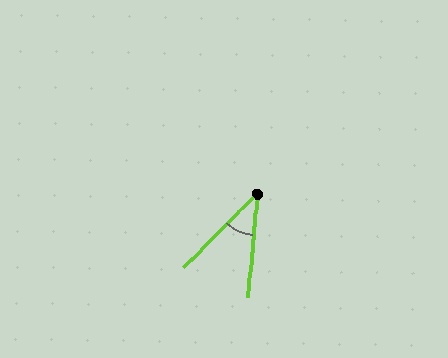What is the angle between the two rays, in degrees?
Approximately 40 degrees.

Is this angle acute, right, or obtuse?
It is acute.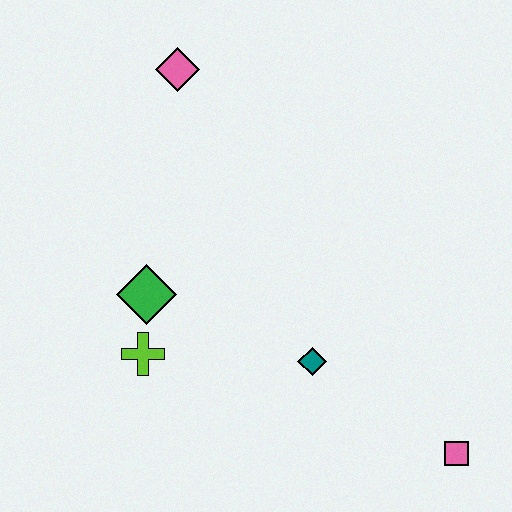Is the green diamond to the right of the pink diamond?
No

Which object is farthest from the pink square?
The pink diamond is farthest from the pink square.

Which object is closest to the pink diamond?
The green diamond is closest to the pink diamond.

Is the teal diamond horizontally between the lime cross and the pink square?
Yes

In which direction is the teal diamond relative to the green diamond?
The teal diamond is to the right of the green diamond.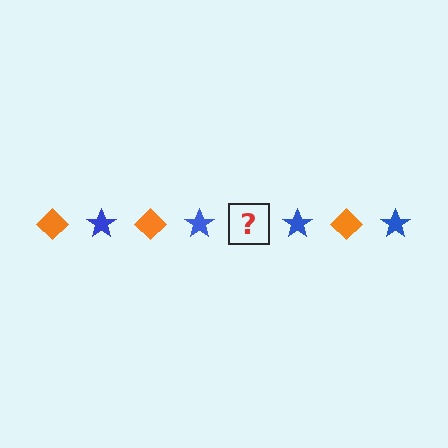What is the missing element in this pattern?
The missing element is an orange diamond.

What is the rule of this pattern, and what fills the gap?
The rule is that the pattern alternates between orange diamond and blue star. The gap should be filled with an orange diamond.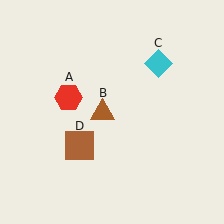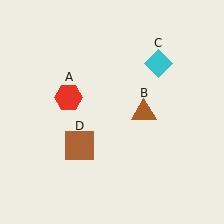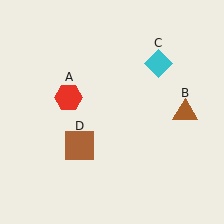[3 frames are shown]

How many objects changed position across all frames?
1 object changed position: brown triangle (object B).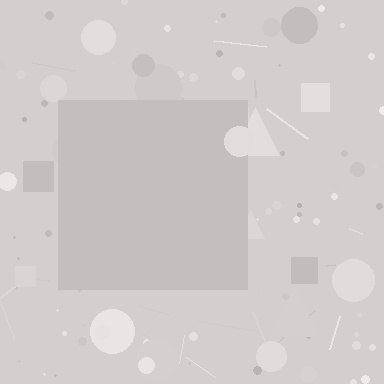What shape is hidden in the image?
A square is hidden in the image.